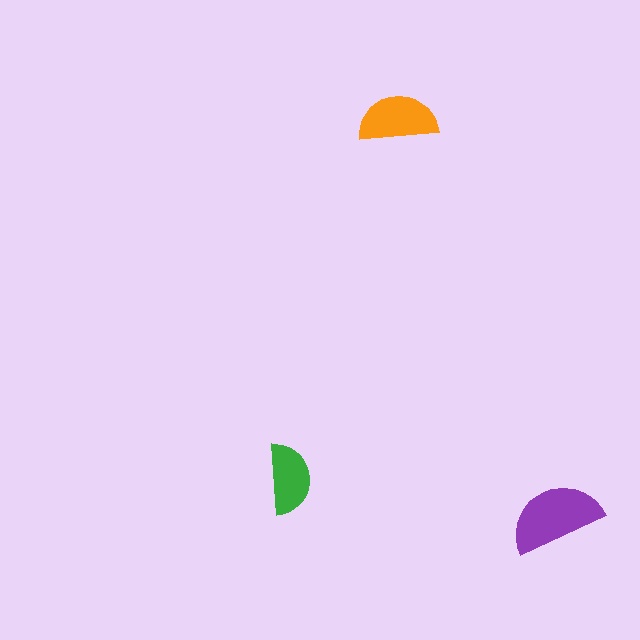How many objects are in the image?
There are 3 objects in the image.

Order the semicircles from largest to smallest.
the purple one, the orange one, the green one.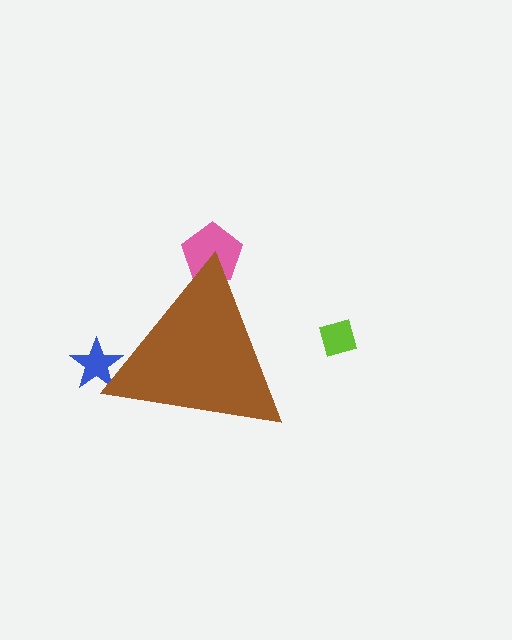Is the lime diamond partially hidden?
No, the lime diamond is fully visible.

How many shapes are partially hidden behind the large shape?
2 shapes are partially hidden.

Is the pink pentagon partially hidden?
Yes, the pink pentagon is partially hidden behind the brown triangle.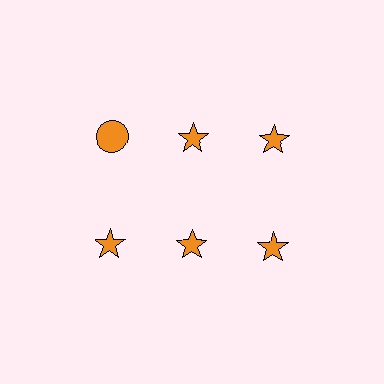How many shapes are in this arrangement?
There are 6 shapes arranged in a grid pattern.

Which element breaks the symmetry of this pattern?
The orange circle in the top row, leftmost column breaks the symmetry. All other shapes are orange stars.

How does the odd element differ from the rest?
It has a different shape: circle instead of star.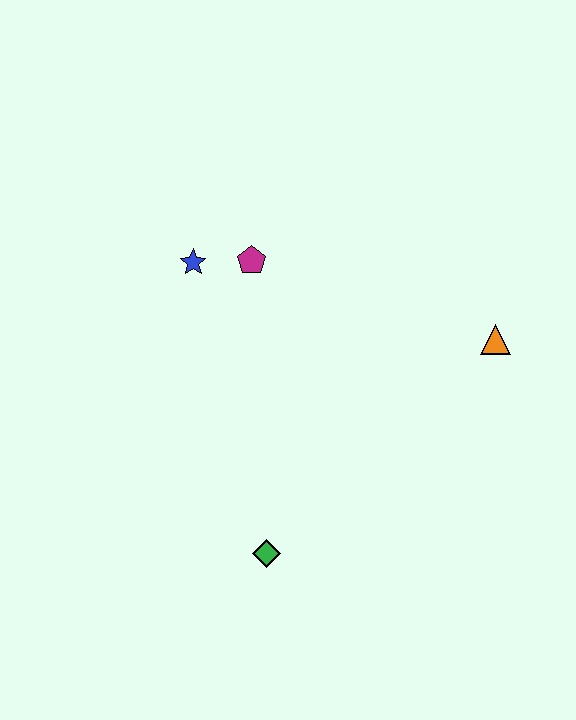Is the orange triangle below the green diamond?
No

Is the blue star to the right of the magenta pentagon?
No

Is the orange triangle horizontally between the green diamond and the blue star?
No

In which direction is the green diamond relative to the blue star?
The green diamond is below the blue star.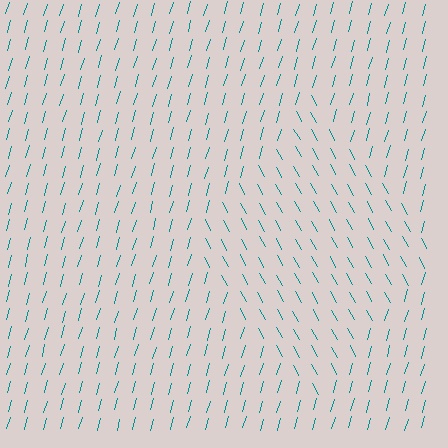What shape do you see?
I see a diamond.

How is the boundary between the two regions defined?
The boundary is defined purely by a change in line orientation (approximately 45 degrees difference). All lines are the same color and thickness.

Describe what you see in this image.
The image is filled with small teal line segments. A diamond region in the image has lines oriented differently from the surrounding lines, creating a visible texture boundary.